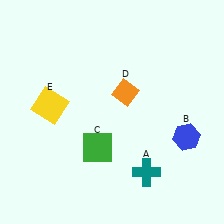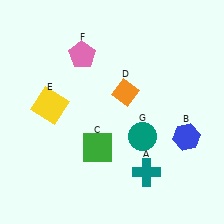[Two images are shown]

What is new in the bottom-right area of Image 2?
A teal circle (G) was added in the bottom-right area of Image 2.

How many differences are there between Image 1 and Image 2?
There are 2 differences between the two images.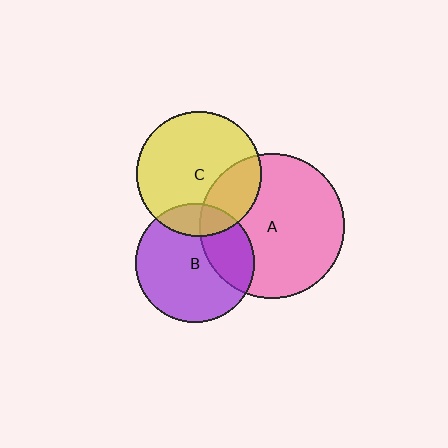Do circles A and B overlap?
Yes.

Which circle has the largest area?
Circle A (pink).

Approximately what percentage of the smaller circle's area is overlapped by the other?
Approximately 30%.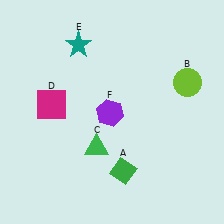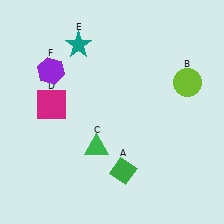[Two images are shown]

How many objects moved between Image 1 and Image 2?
1 object moved between the two images.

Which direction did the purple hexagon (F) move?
The purple hexagon (F) moved left.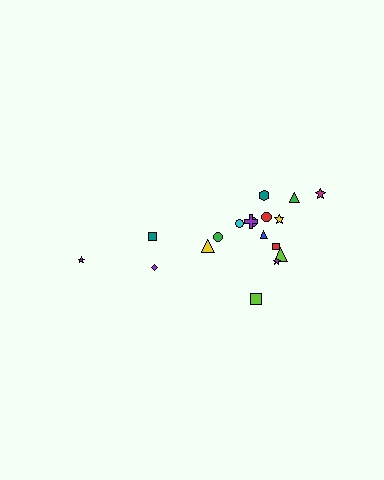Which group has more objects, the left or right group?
The right group.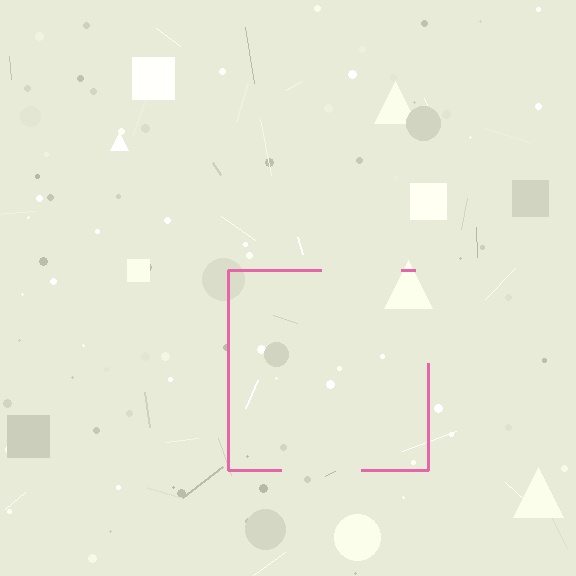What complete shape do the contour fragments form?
The contour fragments form a square.